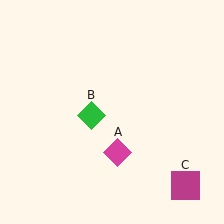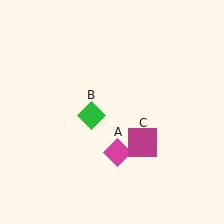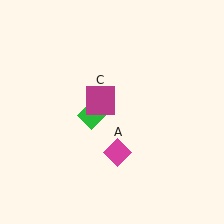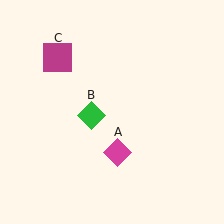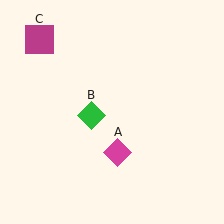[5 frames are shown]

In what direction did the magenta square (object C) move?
The magenta square (object C) moved up and to the left.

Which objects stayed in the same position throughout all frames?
Magenta diamond (object A) and green diamond (object B) remained stationary.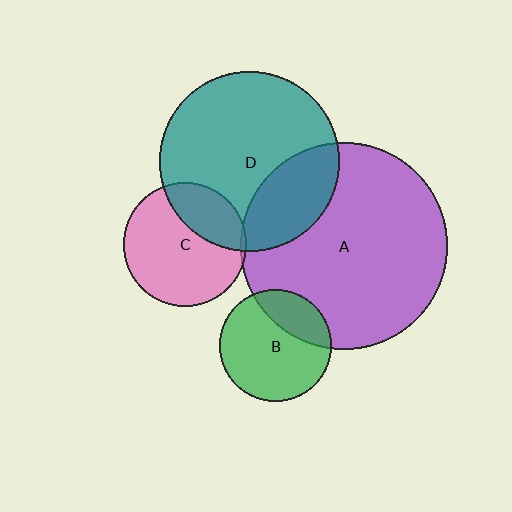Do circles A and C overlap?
Yes.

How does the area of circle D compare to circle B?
Approximately 2.6 times.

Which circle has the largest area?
Circle A (purple).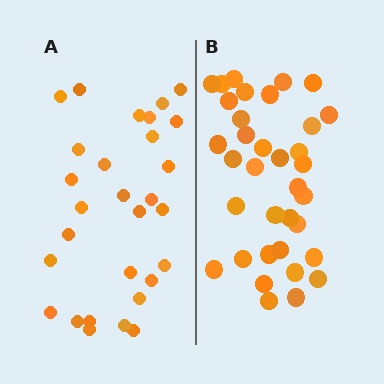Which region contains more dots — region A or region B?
Region B (the right region) has more dots.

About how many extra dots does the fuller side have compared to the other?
Region B has about 6 more dots than region A.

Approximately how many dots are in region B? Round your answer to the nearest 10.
About 40 dots. (The exact count is 35, which rounds to 40.)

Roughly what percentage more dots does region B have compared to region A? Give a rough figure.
About 20% more.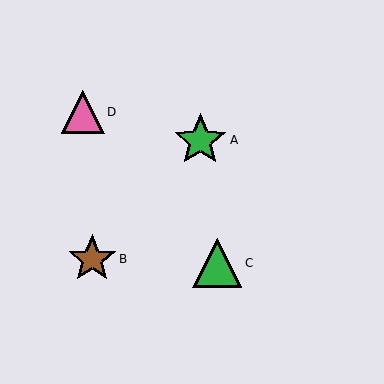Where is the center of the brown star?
The center of the brown star is at (92, 259).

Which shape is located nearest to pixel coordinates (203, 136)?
The green star (labeled A) at (200, 140) is nearest to that location.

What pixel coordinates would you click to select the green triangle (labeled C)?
Click at (217, 263) to select the green triangle C.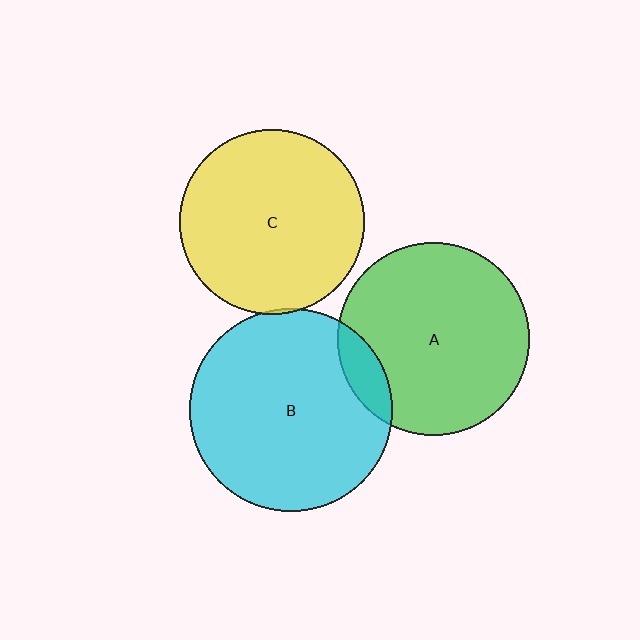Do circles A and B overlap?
Yes.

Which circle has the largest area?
Circle B (cyan).